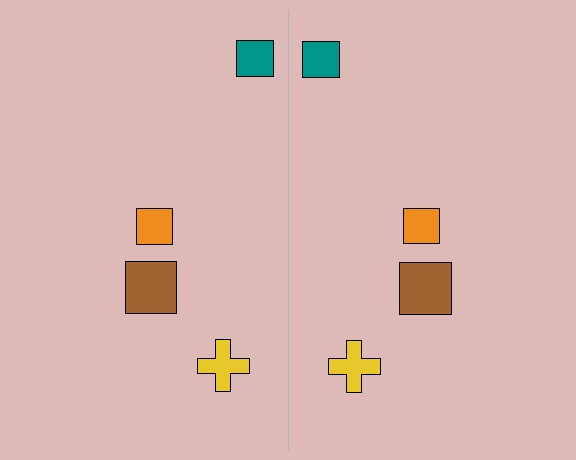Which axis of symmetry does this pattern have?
The pattern has a vertical axis of symmetry running through the center of the image.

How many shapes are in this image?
There are 8 shapes in this image.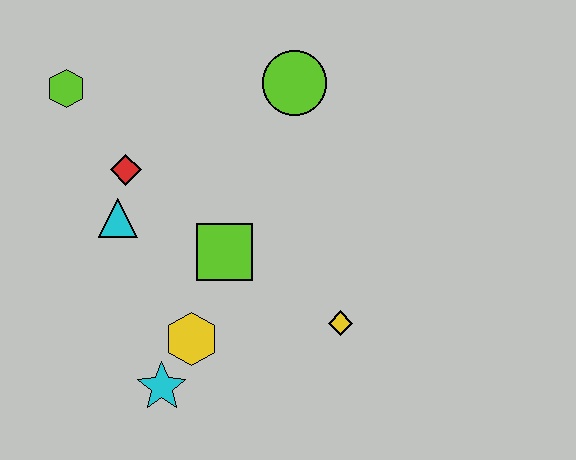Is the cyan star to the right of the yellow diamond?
No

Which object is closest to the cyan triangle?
The red diamond is closest to the cyan triangle.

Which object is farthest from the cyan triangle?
The yellow diamond is farthest from the cyan triangle.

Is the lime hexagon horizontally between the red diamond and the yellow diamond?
No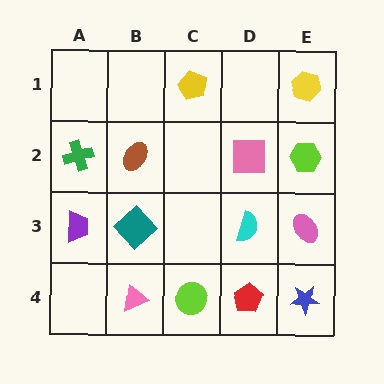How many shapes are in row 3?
4 shapes.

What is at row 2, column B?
A brown ellipse.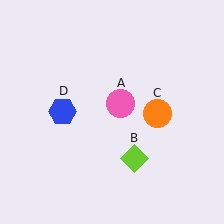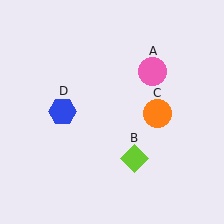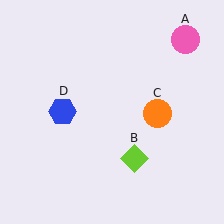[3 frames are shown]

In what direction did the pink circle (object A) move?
The pink circle (object A) moved up and to the right.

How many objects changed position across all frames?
1 object changed position: pink circle (object A).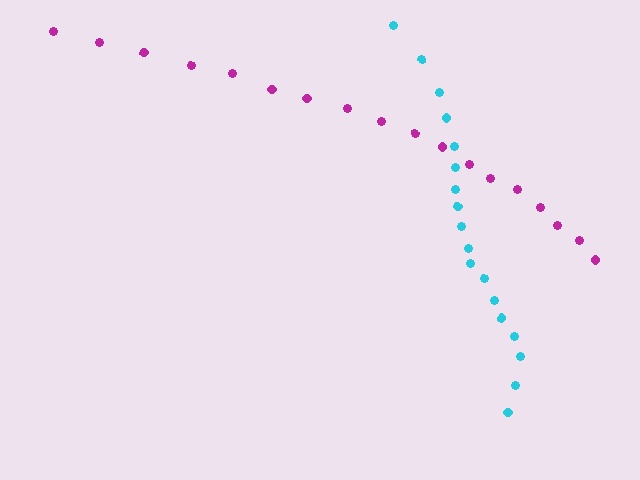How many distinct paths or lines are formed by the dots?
There are 2 distinct paths.